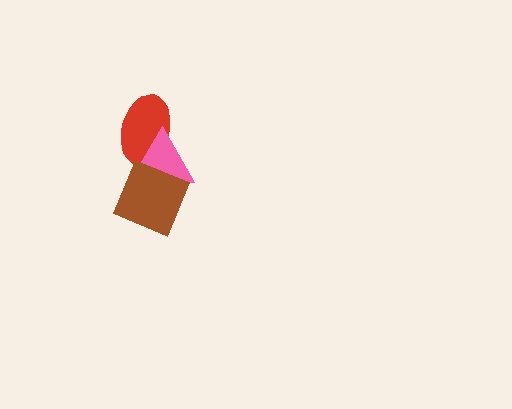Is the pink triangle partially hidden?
Yes, it is partially covered by another shape.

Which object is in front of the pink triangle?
The brown diamond is in front of the pink triangle.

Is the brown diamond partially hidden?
No, no other shape covers it.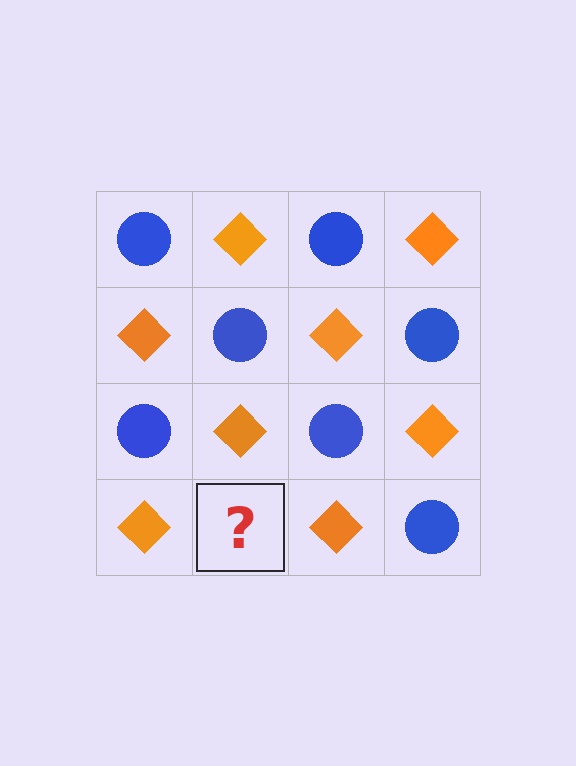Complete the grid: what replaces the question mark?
The question mark should be replaced with a blue circle.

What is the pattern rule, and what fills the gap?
The rule is that it alternates blue circle and orange diamond in a checkerboard pattern. The gap should be filled with a blue circle.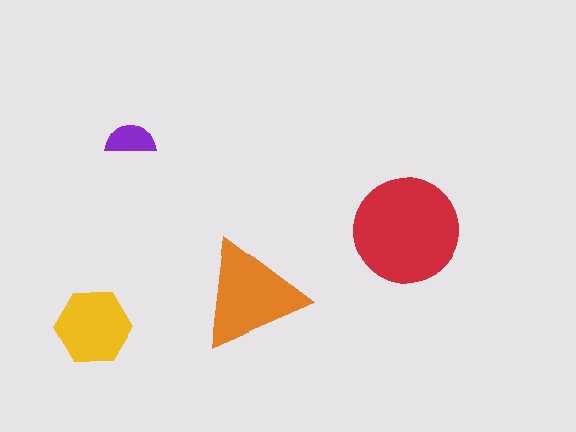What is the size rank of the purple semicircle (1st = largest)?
4th.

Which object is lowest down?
The yellow hexagon is bottommost.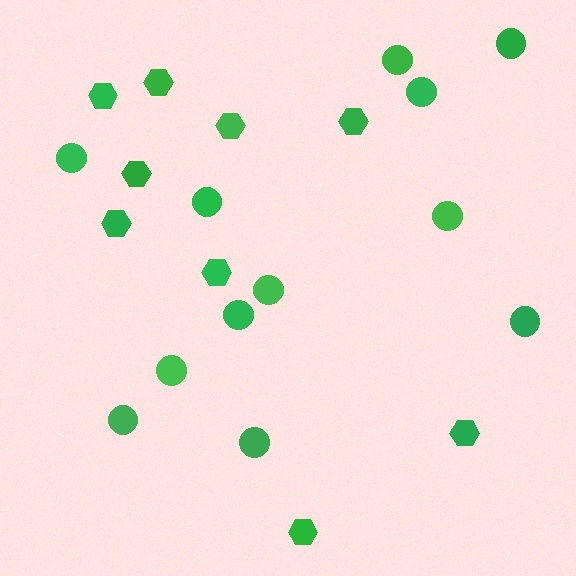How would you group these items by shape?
There are 2 groups: one group of circles (12) and one group of hexagons (9).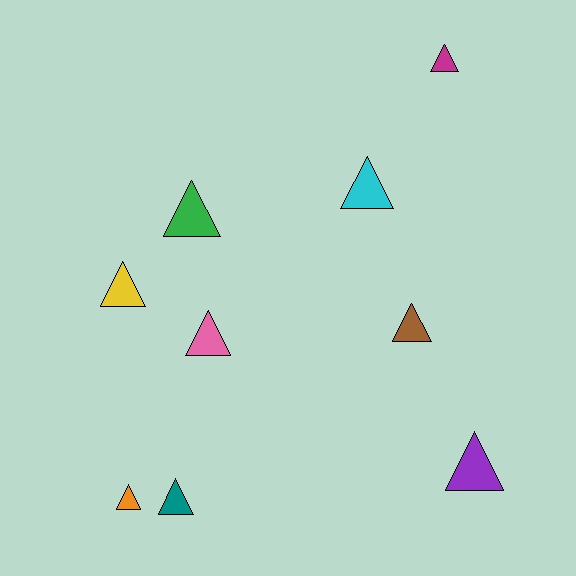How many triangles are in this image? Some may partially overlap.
There are 9 triangles.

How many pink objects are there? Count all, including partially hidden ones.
There is 1 pink object.